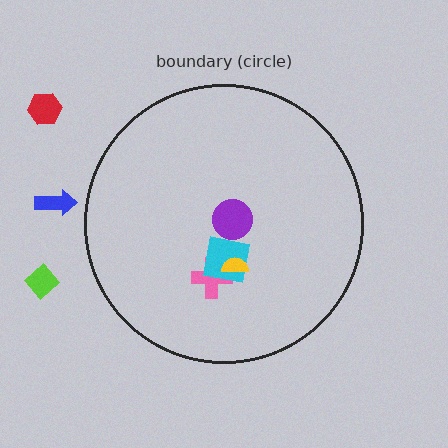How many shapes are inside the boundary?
4 inside, 3 outside.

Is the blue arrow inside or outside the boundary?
Outside.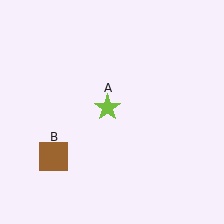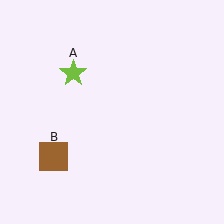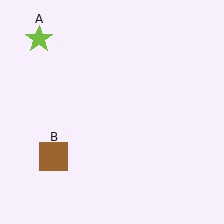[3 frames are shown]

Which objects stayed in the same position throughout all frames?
Brown square (object B) remained stationary.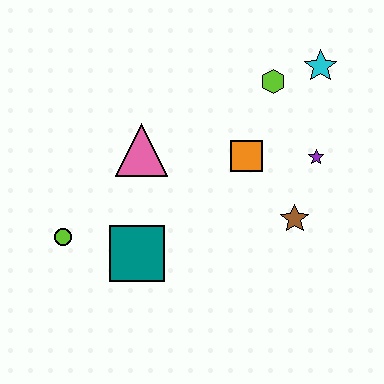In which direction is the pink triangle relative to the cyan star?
The pink triangle is to the left of the cyan star.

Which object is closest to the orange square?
The purple star is closest to the orange square.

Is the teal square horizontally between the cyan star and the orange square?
No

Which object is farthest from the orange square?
The lime circle is farthest from the orange square.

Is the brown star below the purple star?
Yes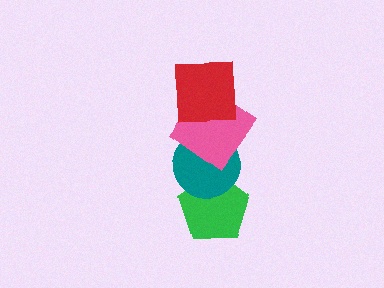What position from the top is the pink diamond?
The pink diamond is 2nd from the top.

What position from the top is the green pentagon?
The green pentagon is 4th from the top.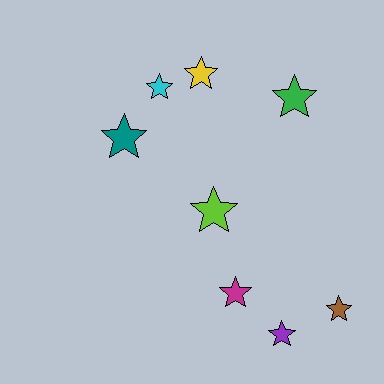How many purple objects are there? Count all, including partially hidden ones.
There is 1 purple object.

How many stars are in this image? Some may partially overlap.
There are 8 stars.